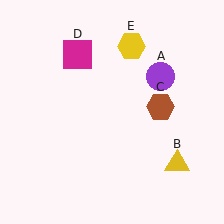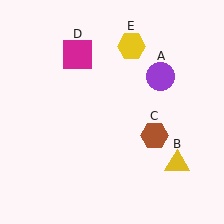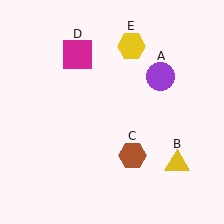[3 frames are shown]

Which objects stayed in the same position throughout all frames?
Purple circle (object A) and yellow triangle (object B) and magenta square (object D) and yellow hexagon (object E) remained stationary.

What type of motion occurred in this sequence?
The brown hexagon (object C) rotated clockwise around the center of the scene.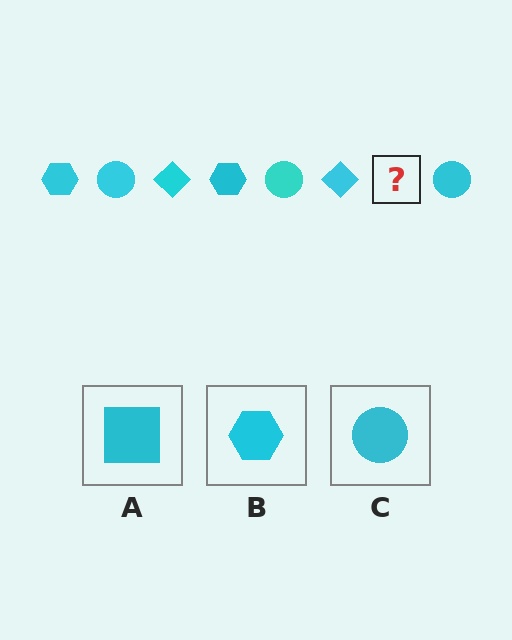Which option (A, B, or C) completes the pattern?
B.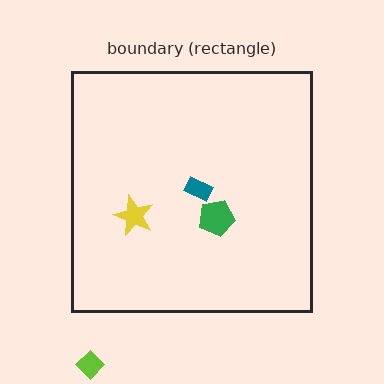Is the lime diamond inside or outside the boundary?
Outside.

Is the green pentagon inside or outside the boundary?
Inside.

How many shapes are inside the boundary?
3 inside, 1 outside.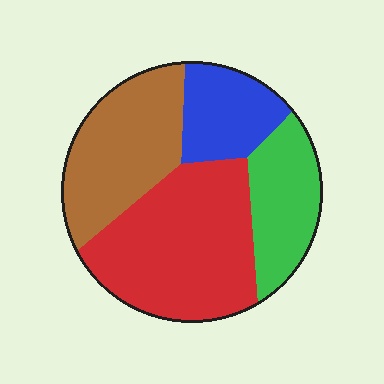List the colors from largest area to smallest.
From largest to smallest: red, brown, green, blue.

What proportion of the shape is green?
Green covers roughly 20% of the shape.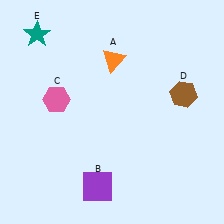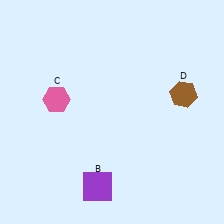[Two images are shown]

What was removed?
The orange triangle (A), the teal star (E) were removed in Image 2.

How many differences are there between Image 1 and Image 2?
There are 2 differences between the two images.